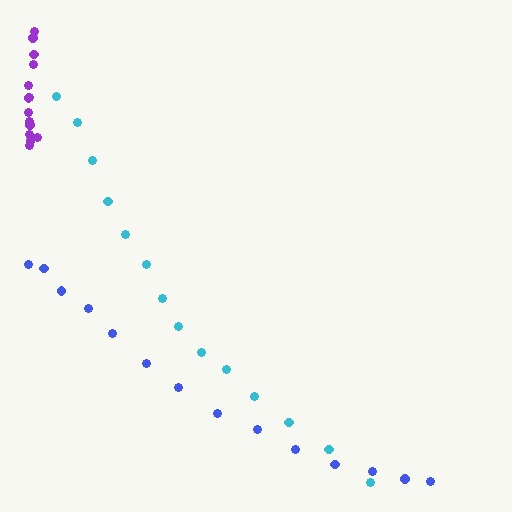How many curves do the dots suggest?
There are 3 distinct paths.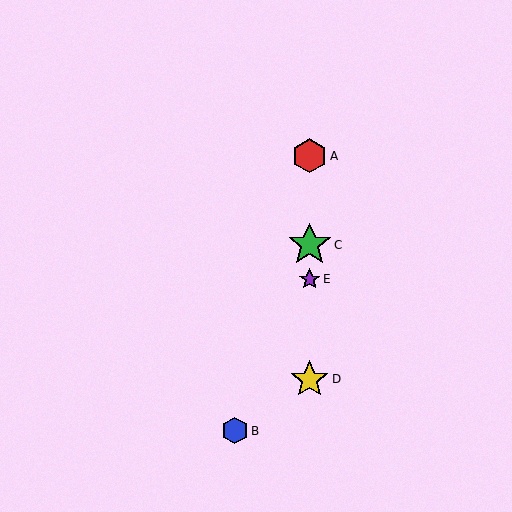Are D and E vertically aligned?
Yes, both are at x≈310.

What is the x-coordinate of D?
Object D is at x≈310.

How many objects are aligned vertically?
4 objects (A, C, D, E) are aligned vertically.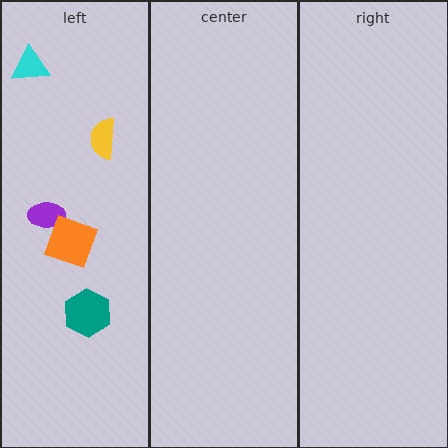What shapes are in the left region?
The teal hexagon, the purple ellipse, the cyan triangle, the yellow semicircle, the orange square.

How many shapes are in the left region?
5.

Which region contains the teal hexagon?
The left region.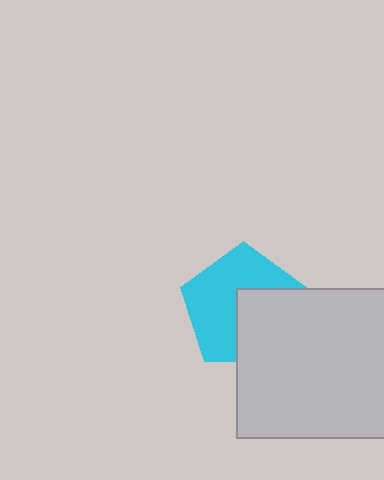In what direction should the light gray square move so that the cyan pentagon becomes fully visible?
The light gray square should move toward the lower-right. That is the shortest direction to clear the overlap and leave the cyan pentagon fully visible.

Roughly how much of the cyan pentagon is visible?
About half of it is visible (roughly 58%).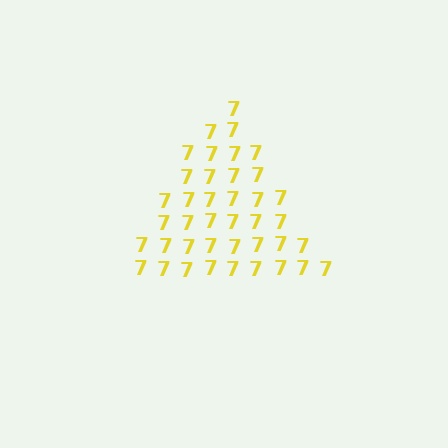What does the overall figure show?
The overall figure shows a triangle.